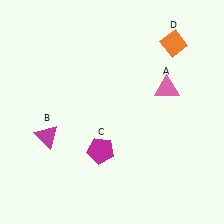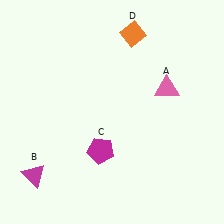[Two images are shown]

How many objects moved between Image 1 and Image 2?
2 objects moved between the two images.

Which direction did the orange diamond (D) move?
The orange diamond (D) moved left.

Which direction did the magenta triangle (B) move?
The magenta triangle (B) moved down.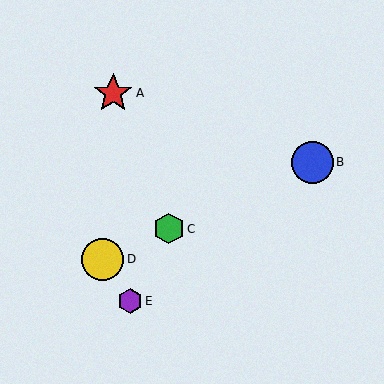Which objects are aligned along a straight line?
Objects B, C, D are aligned along a straight line.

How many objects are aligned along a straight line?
3 objects (B, C, D) are aligned along a straight line.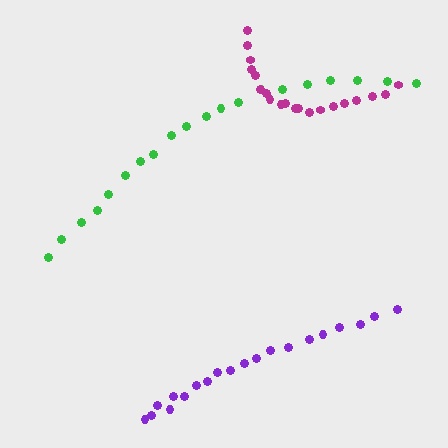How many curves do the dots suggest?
There are 3 distinct paths.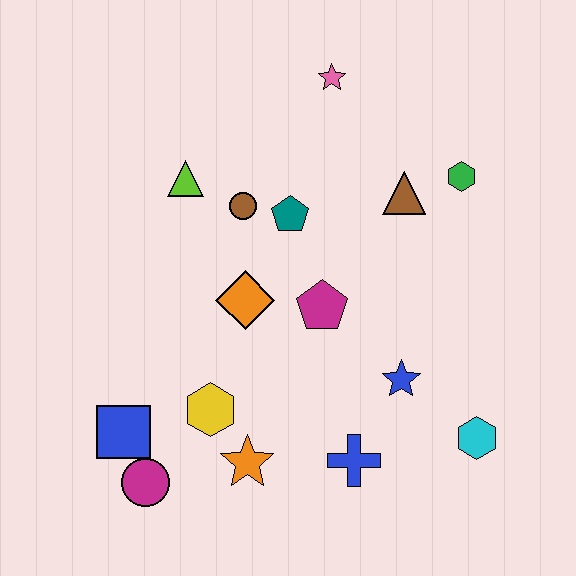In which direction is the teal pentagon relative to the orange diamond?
The teal pentagon is above the orange diamond.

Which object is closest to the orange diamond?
The magenta pentagon is closest to the orange diamond.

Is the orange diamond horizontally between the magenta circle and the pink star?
Yes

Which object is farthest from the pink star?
The magenta circle is farthest from the pink star.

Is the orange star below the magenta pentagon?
Yes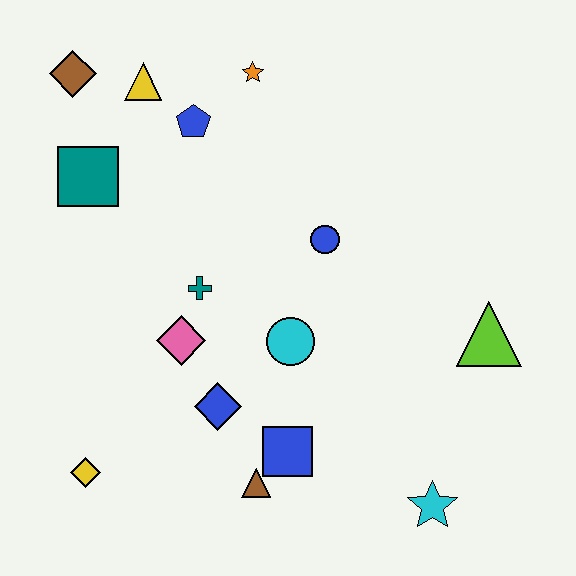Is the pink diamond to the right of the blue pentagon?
No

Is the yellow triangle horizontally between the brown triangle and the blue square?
No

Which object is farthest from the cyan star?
The brown diamond is farthest from the cyan star.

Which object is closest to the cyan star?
The blue square is closest to the cyan star.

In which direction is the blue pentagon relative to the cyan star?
The blue pentagon is above the cyan star.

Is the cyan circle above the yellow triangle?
No